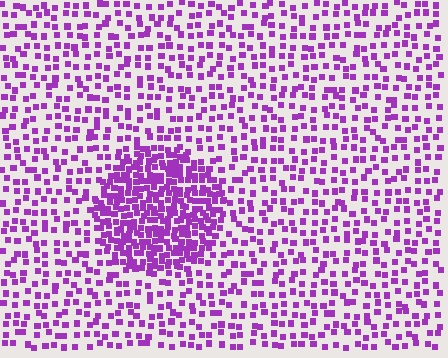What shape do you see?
I see a circle.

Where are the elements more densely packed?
The elements are more densely packed inside the circle boundary.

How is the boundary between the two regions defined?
The boundary is defined by a change in element density (approximately 2.4x ratio). All elements are the same color, size, and shape.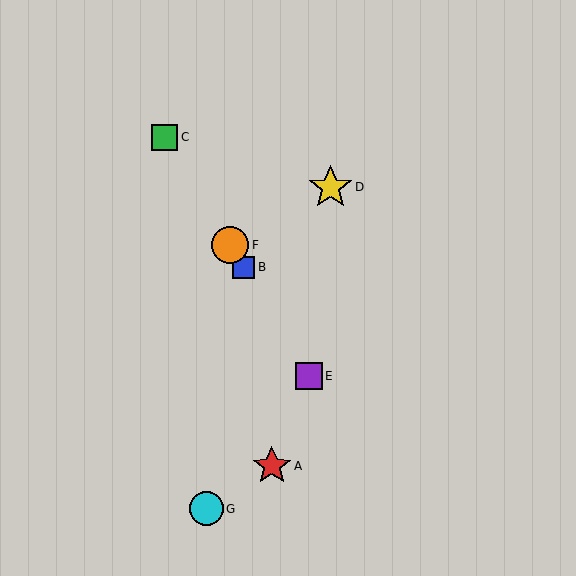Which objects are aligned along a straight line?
Objects B, C, E, F are aligned along a straight line.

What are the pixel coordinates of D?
Object D is at (331, 187).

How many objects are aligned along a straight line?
4 objects (B, C, E, F) are aligned along a straight line.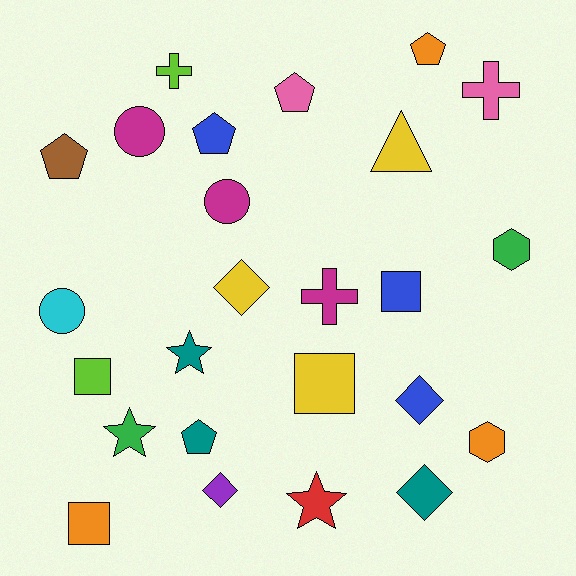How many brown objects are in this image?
There is 1 brown object.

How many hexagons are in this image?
There are 2 hexagons.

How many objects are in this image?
There are 25 objects.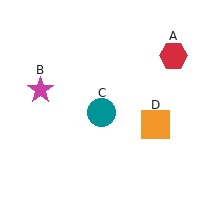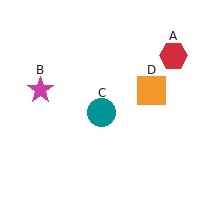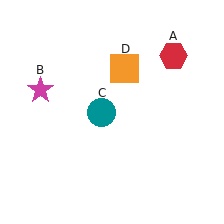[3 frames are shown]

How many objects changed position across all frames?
1 object changed position: orange square (object D).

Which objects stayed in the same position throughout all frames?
Red hexagon (object A) and magenta star (object B) and teal circle (object C) remained stationary.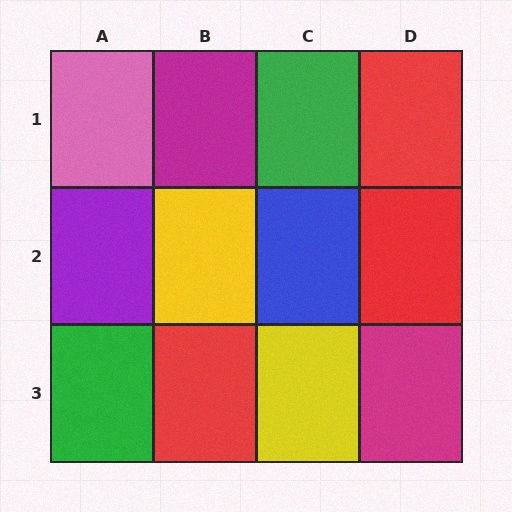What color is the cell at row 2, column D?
Red.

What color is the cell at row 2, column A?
Purple.